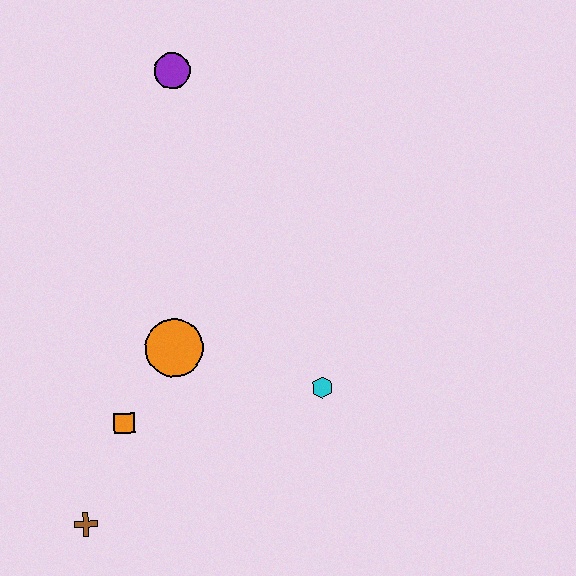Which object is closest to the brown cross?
The orange square is closest to the brown cross.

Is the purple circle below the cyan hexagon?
No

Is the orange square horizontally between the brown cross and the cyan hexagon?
Yes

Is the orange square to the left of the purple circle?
Yes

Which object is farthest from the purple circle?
The brown cross is farthest from the purple circle.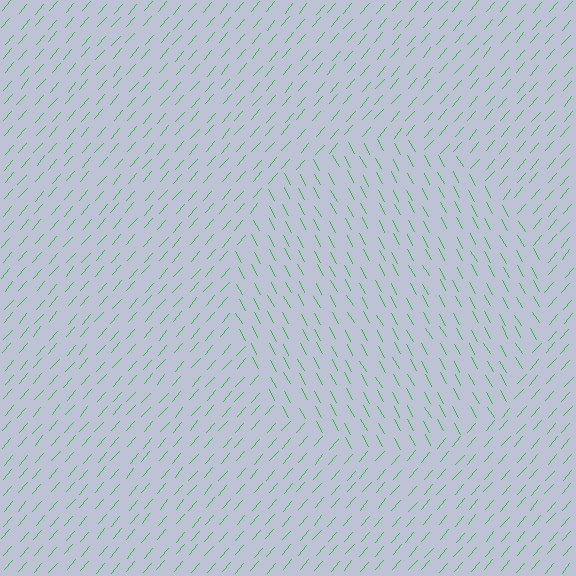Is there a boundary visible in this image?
Yes, there is a texture boundary formed by a change in line orientation.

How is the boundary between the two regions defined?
The boundary is defined purely by a change in line orientation (approximately 70 degrees difference). All lines are the same color and thickness.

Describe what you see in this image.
The image is filled with small green line segments. A circle region in the image has lines oriented differently from the surrounding lines, creating a visible texture boundary.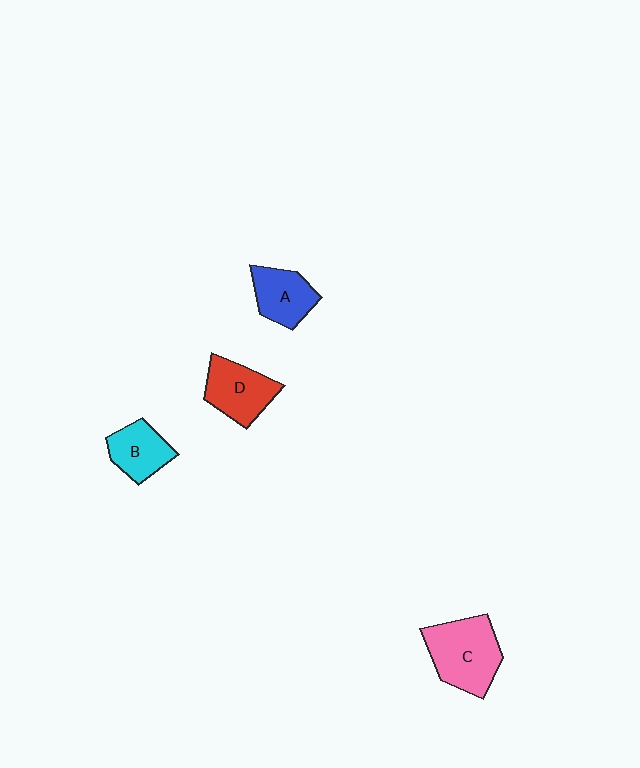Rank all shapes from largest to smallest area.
From largest to smallest: C (pink), D (red), A (blue), B (cyan).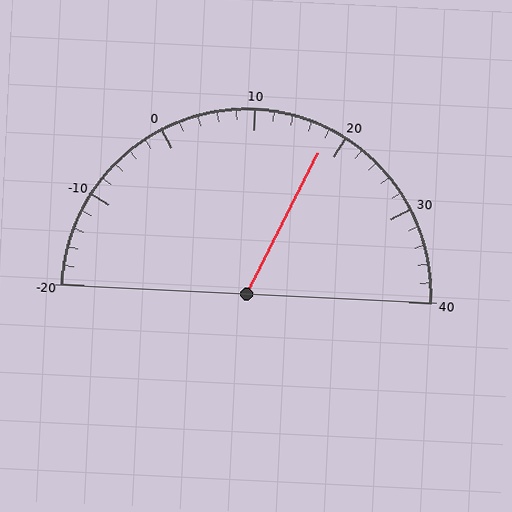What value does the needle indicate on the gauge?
The needle indicates approximately 18.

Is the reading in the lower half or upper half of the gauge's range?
The reading is in the upper half of the range (-20 to 40).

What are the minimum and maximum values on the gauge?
The gauge ranges from -20 to 40.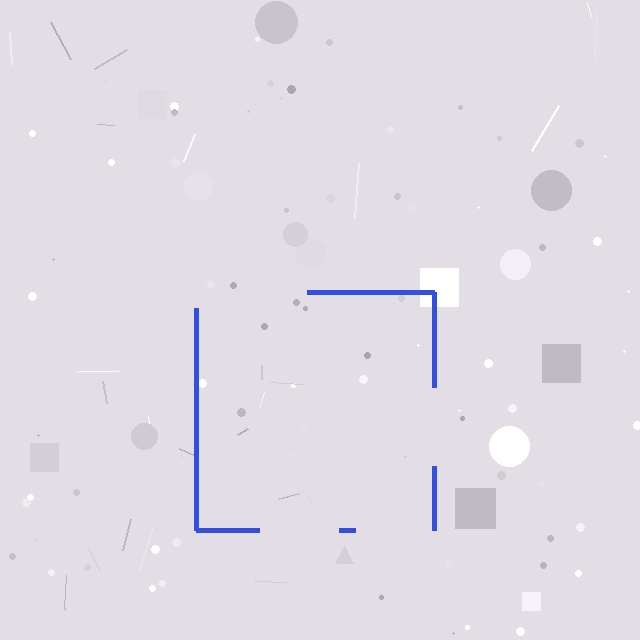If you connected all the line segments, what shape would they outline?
They would outline a square.